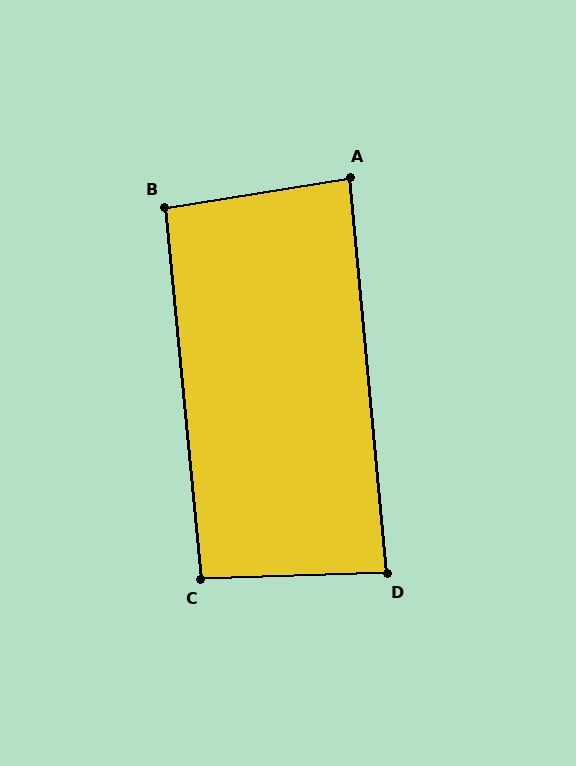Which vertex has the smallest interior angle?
A, at approximately 86 degrees.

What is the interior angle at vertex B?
Approximately 94 degrees (approximately right).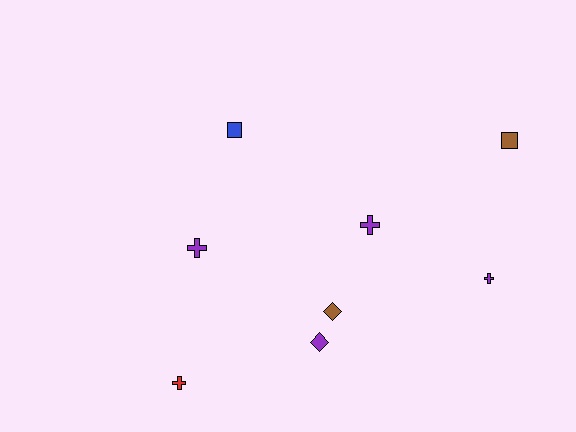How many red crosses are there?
There is 1 red cross.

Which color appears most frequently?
Purple, with 4 objects.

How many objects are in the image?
There are 8 objects.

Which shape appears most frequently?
Cross, with 4 objects.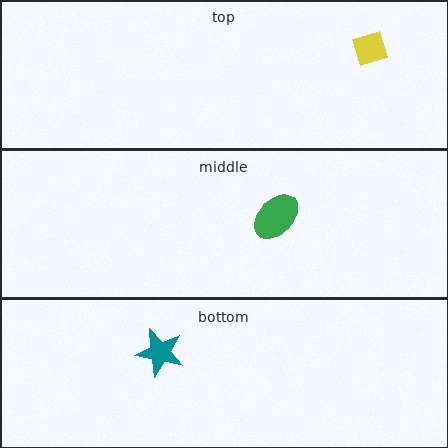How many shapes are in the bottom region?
1.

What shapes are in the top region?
The yellow diamond.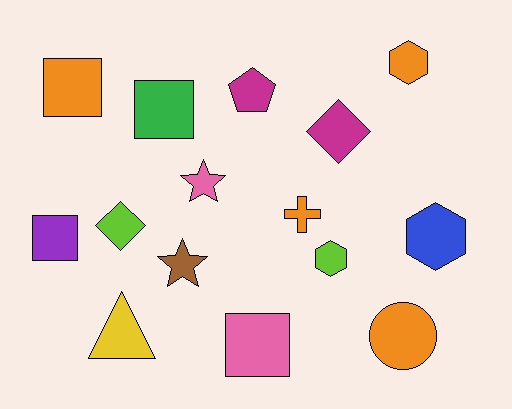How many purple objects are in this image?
There is 1 purple object.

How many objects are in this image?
There are 15 objects.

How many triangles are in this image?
There is 1 triangle.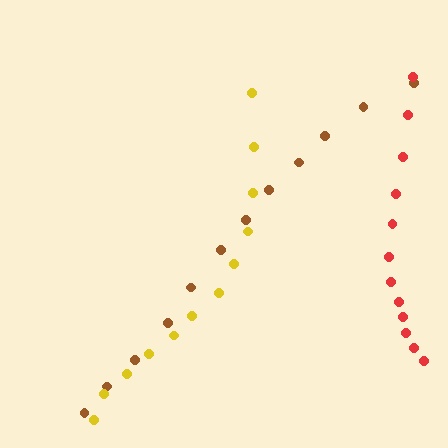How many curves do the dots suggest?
There are 3 distinct paths.